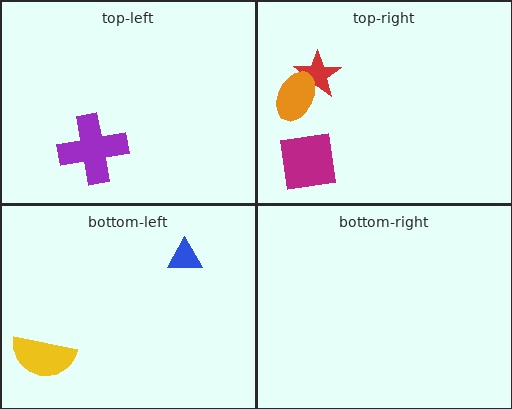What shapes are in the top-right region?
The magenta square, the red star, the orange ellipse.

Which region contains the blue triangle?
The bottom-left region.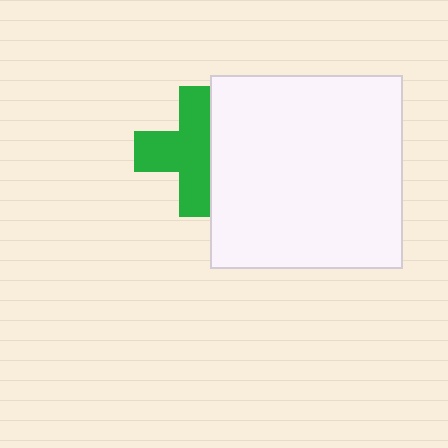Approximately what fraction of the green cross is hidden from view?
Roughly 35% of the green cross is hidden behind the white square.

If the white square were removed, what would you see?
You would see the complete green cross.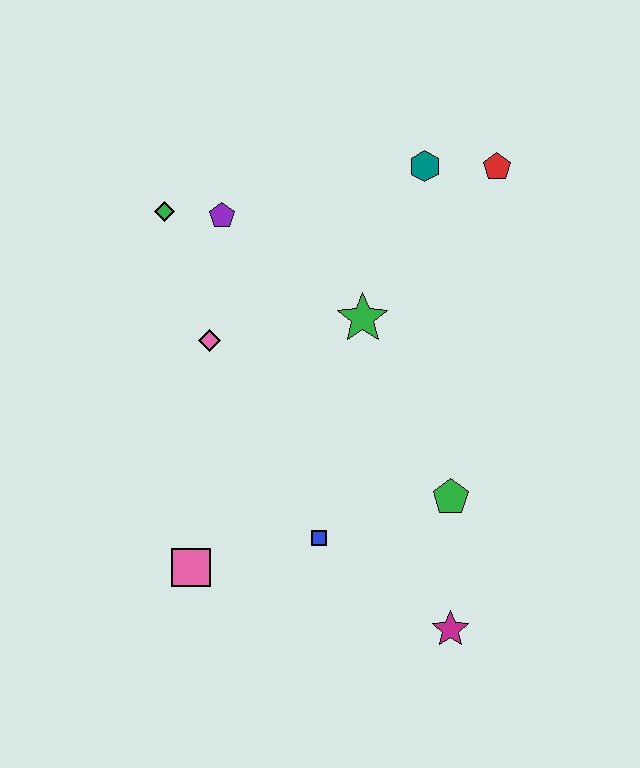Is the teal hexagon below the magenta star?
No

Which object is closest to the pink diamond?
The purple pentagon is closest to the pink diamond.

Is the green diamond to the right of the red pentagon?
No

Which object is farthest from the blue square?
The red pentagon is farthest from the blue square.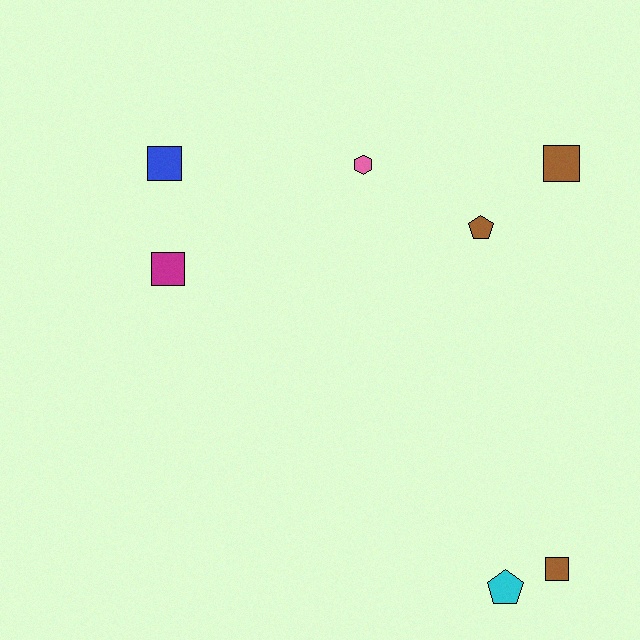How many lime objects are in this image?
There are no lime objects.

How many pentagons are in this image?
There are 2 pentagons.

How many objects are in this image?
There are 7 objects.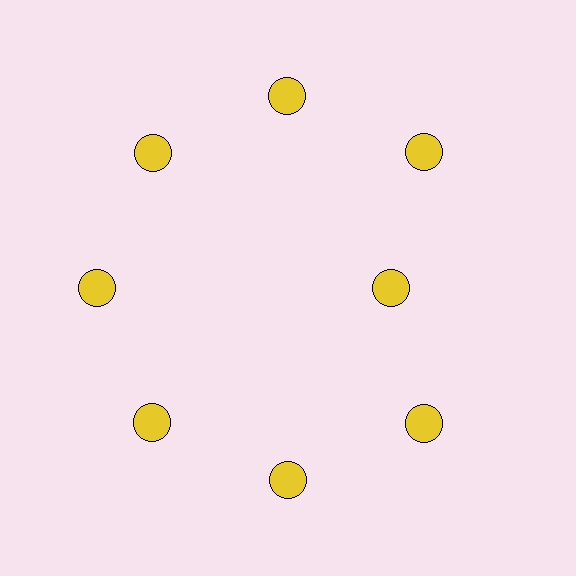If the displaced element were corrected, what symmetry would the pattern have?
It would have 8-fold rotational symmetry — the pattern would map onto itself every 45 degrees.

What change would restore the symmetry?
The symmetry would be restored by moving it outward, back onto the ring so that all 8 circles sit at equal angles and equal distance from the center.